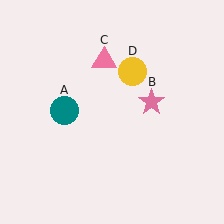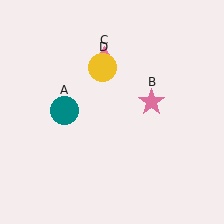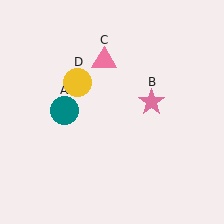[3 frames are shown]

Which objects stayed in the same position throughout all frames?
Teal circle (object A) and pink star (object B) and pink triangle (object C) remained stationary.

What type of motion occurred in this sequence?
The yellow circle (object D) rotated counterclockwise around the center of the scene.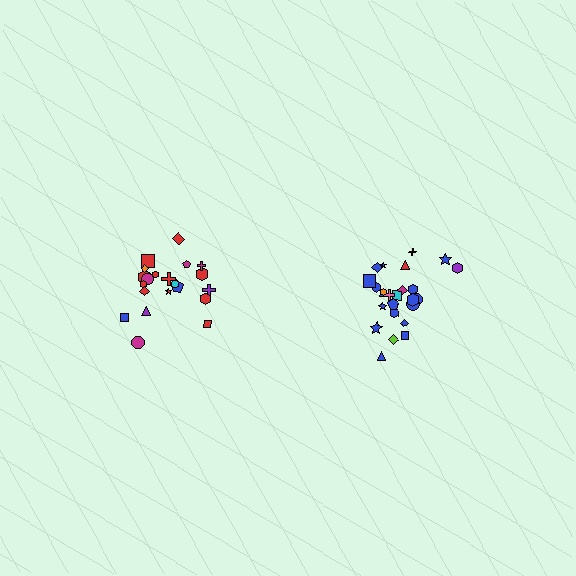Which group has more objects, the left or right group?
The right group.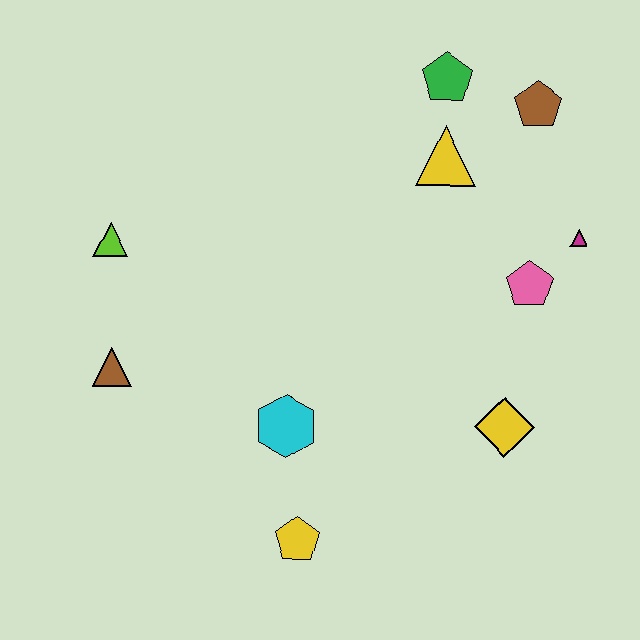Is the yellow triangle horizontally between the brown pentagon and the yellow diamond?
No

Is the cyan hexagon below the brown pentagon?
Yes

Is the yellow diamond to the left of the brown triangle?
No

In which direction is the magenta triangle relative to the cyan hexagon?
The magenta triangle is to the right of the cyan hexagon.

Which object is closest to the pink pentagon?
The magenta triangle is closest to the pink pentagon.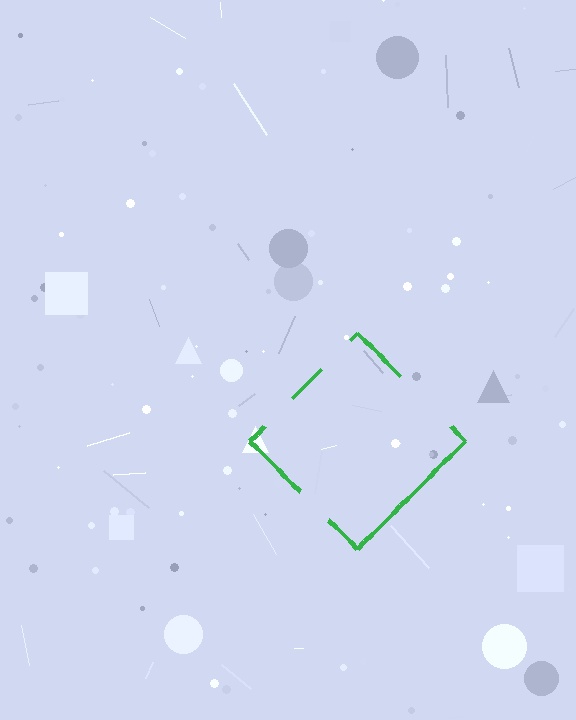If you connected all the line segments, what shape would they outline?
They would outline a diamond.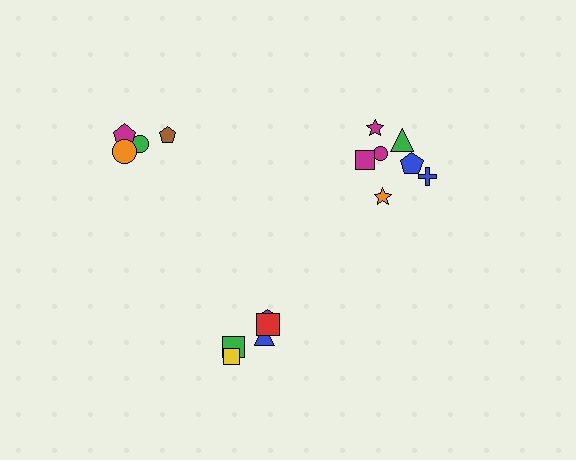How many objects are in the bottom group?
There are 5 objects.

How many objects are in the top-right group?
There are 7 objects.